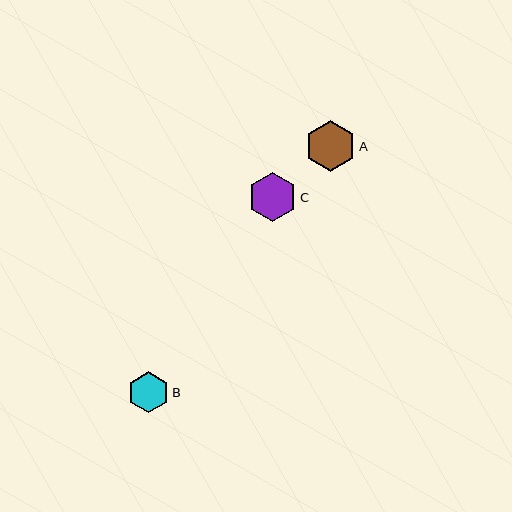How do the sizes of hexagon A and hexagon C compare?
Hexagon A and hexagon C are approximately the same size.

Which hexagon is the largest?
Hexagon A is the largest with a size of approximately 51 pixels.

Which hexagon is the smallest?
Hexagon B is the smallest with a size of approximately 41 pixels.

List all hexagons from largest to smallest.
From largest to smallest: A, C, B.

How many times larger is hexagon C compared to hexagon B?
Hexagon C is approximately 1.2 times the size of hexagon B.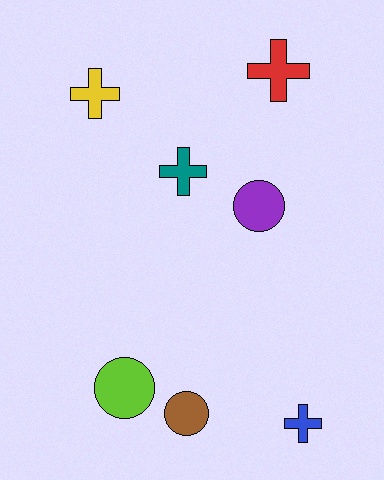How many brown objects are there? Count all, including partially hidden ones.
There is 1 brown object.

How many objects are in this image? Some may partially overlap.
There are 7 objects.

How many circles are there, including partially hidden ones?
There are 3 circles.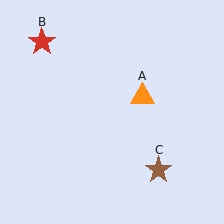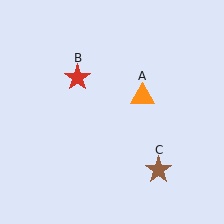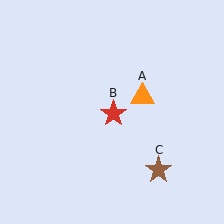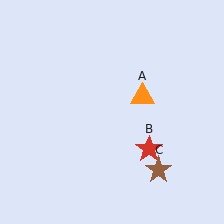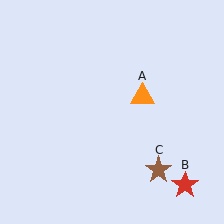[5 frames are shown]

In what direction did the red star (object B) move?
The red star (object B) moved down and to the right.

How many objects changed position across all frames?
1 object changed position: red star (object B).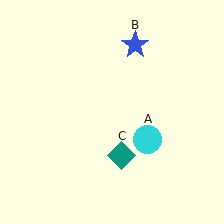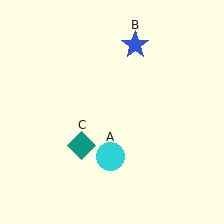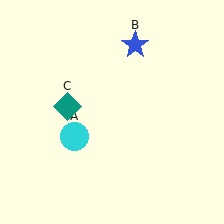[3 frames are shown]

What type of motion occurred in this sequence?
The cyan circle (object A), teal diamond (object C) rotated clockwise around the center of the scene.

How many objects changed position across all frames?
2 objects changed position: cyan circle (object A), teal diamond (object C).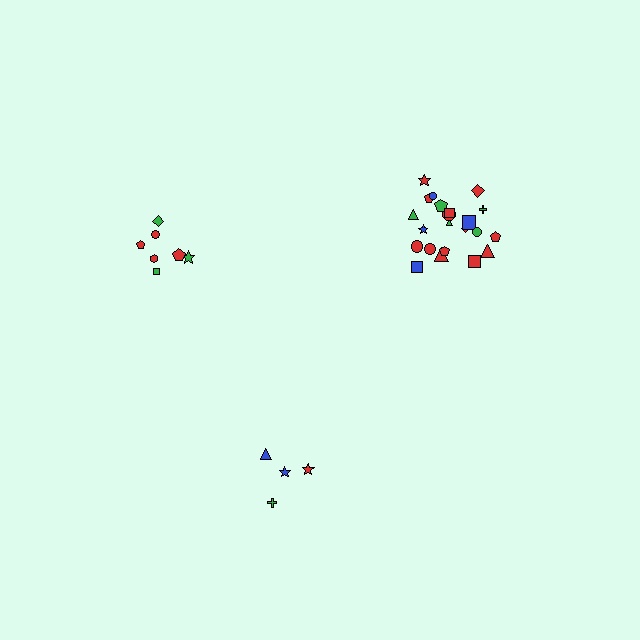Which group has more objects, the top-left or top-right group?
The top-right group.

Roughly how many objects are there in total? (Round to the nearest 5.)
Roughly 35 objects in total.